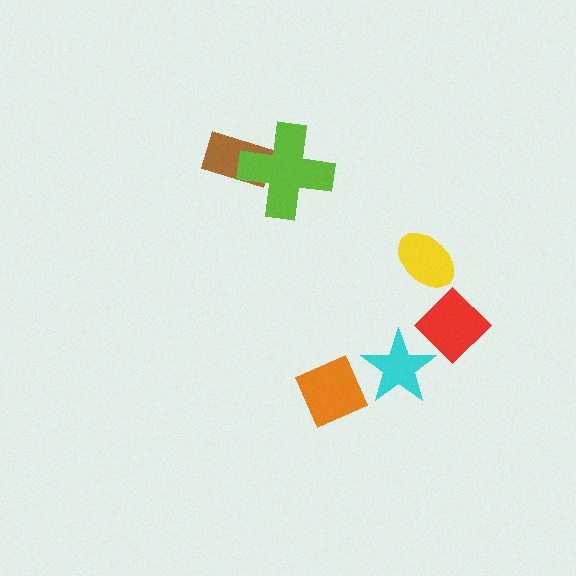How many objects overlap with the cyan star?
1 object overlaps with the cyan star.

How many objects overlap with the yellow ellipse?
0 objects overlap with the yellow ellipse.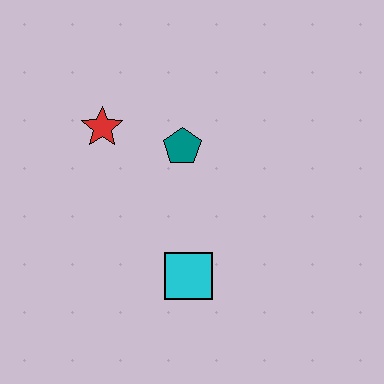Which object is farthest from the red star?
The cyan square is farthest from the red star.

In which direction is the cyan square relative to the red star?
The cyan square is below the red star.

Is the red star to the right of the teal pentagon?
No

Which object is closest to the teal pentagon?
The red star is closest to the teal pentagon.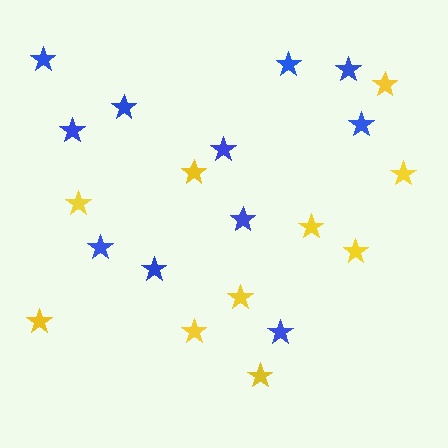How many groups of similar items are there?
There are 2 groups: one group of blue stars (11) and one group of yellow stars (10).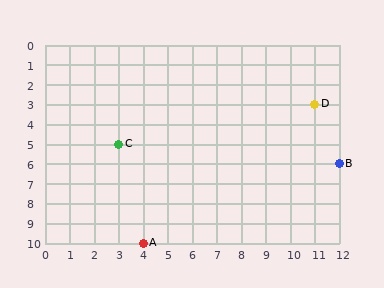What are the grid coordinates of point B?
Point B is at grid coordinates (12, 6).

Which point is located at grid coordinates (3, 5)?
Point C is at (3, 5).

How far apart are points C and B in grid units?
Points C and B are 9 columns and 1 row apart (about 9.1 grid units diagonally).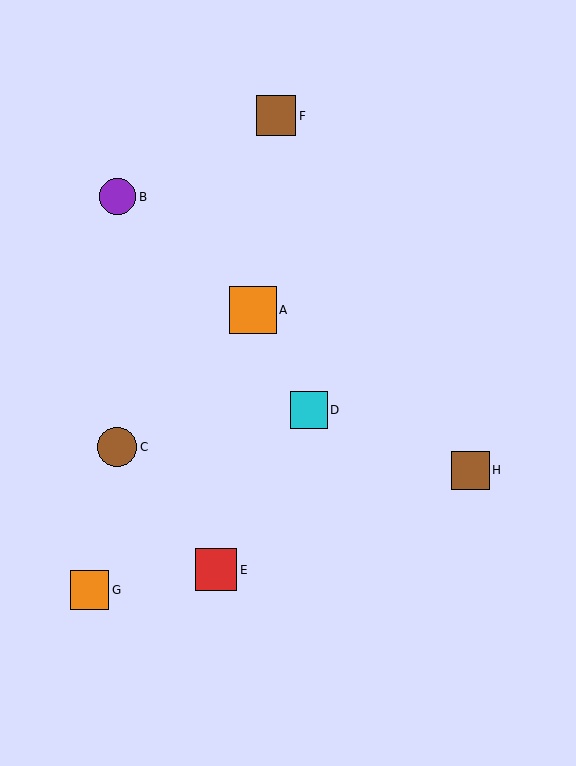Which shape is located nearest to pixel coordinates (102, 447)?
The brown circle (labeled C) at (117, 447) is nearest to that location.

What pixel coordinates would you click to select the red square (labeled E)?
Click at (216, 570) to select the red square E.